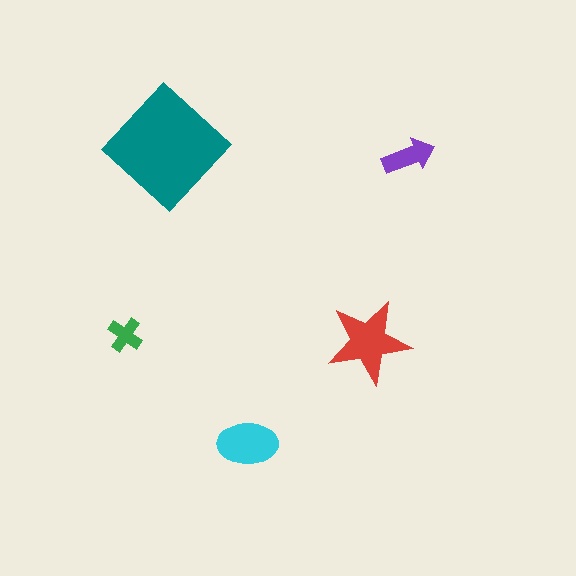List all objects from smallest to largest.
The green cross, the purple arrow, the cyan ellipse, the red star, the teal diamond.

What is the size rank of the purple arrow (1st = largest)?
4th.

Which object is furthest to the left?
The green cross is leftmost.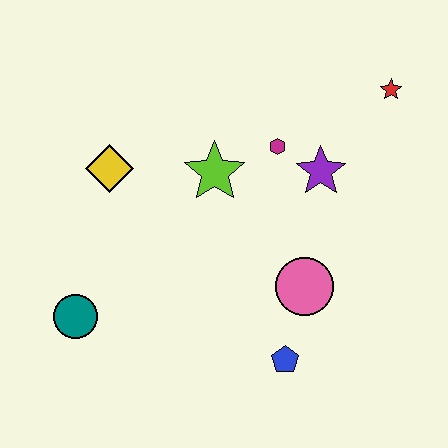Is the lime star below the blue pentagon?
No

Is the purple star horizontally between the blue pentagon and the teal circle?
No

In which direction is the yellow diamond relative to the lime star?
The yellow diamond is to the left of the lime star.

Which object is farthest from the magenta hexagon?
The teal circle is farthest from the magenta hexagon.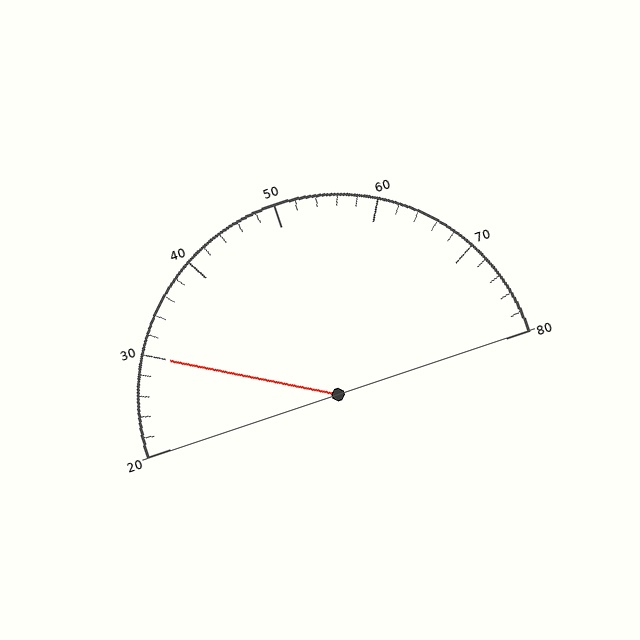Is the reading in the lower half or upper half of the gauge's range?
The reading is in the lower half of the range (20 to 80).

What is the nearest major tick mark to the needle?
The nearest major tick mark is 30.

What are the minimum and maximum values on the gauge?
The gauge ranges from 20 to 80.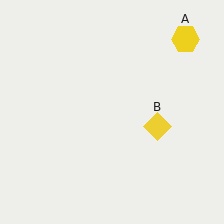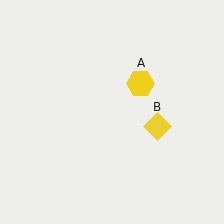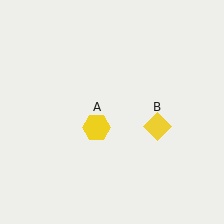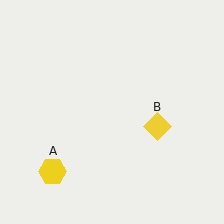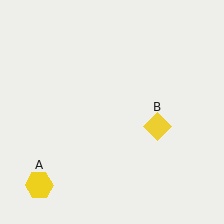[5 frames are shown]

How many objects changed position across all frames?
1 object changed position: yellow hexagon (object A).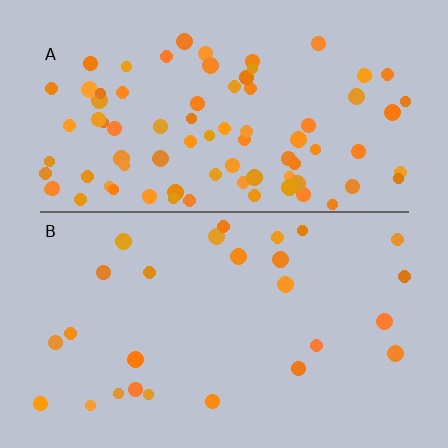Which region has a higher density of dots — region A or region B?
A (the top).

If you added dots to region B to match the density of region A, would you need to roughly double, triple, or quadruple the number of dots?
Approximately triple.